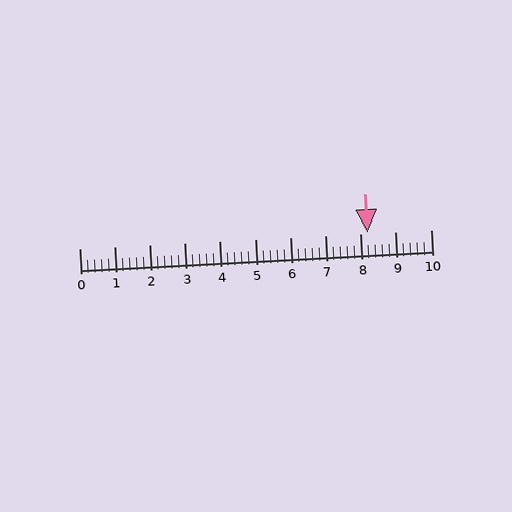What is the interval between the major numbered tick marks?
The major tick marks are spaced 1 units apart.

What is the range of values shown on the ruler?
The ruler shows values from 0 to 10.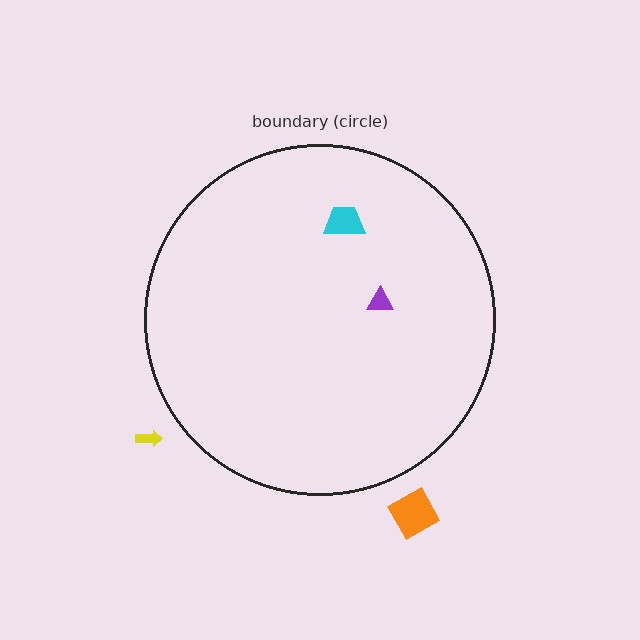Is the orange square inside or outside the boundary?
Outside.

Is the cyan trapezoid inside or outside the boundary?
Inside.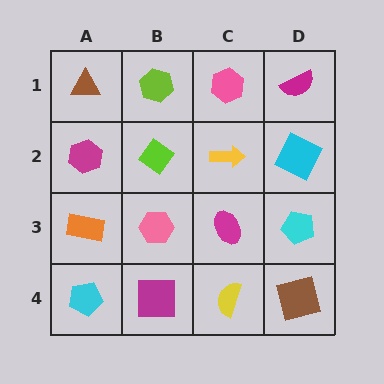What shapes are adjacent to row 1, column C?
A yellow arrow (row 2, column C), a lime hexagon (row 1, column B), a magenta semicircle (row 1, column D).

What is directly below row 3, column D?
A brown square.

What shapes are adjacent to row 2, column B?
A lime hexagon (row 1, column B), a pink hexagon (row 3, column B), a magenta hexagon (row 2, column A), a yellow arrow (row 2, column C).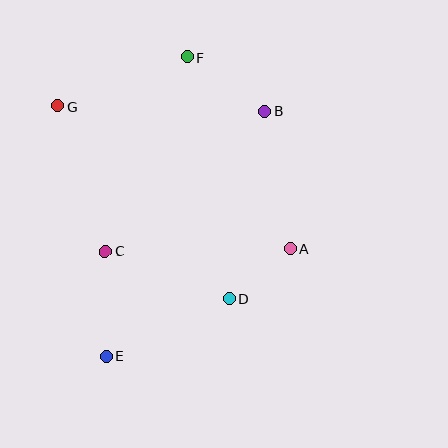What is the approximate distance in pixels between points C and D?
The distance between C and D is approximately 132 pixels.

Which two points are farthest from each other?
Points E and F are farthest from each other.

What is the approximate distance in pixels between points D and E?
The distance between D and E is approximately 136 pixels.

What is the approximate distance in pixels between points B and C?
The distance between B and C is approximately 212 pixels.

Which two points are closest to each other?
Points A and D are closest to each other.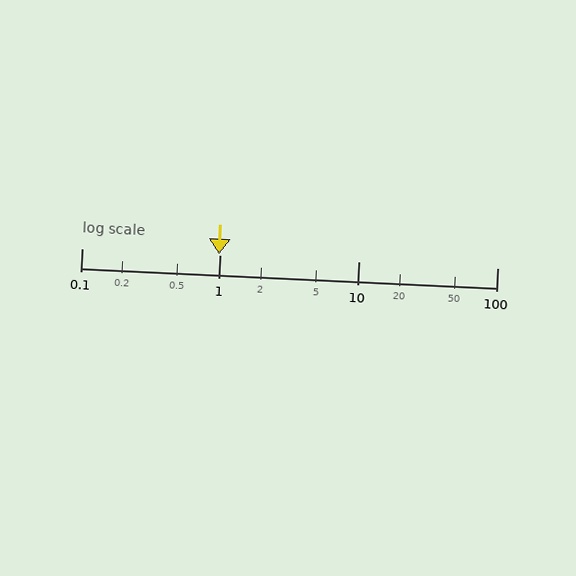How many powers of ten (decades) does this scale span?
The scale spans 3 decades, from 0.1 to 100.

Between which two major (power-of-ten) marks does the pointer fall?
The pointer is between 0.1 and 1.